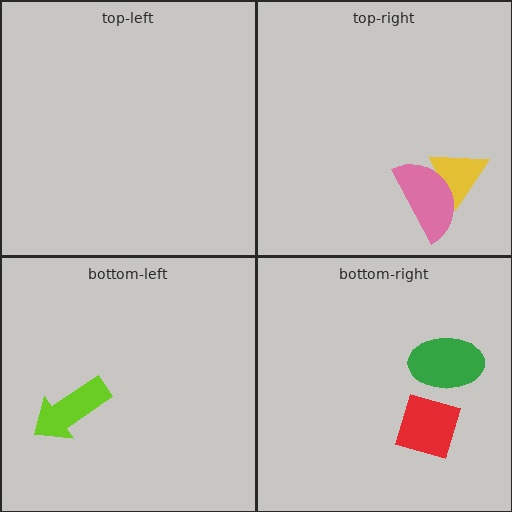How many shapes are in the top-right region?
2.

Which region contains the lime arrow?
The bottom-left region.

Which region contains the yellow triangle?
The top-right region.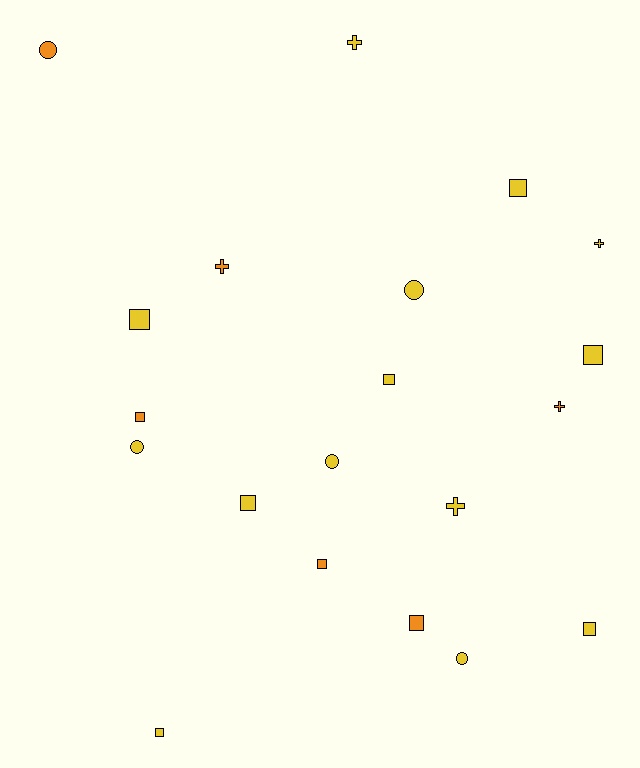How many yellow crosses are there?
There are 3 yellow crosses.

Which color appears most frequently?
Yellow, with 14 objects.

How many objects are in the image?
There are 20 objects.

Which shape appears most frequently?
Square, with 10 objects.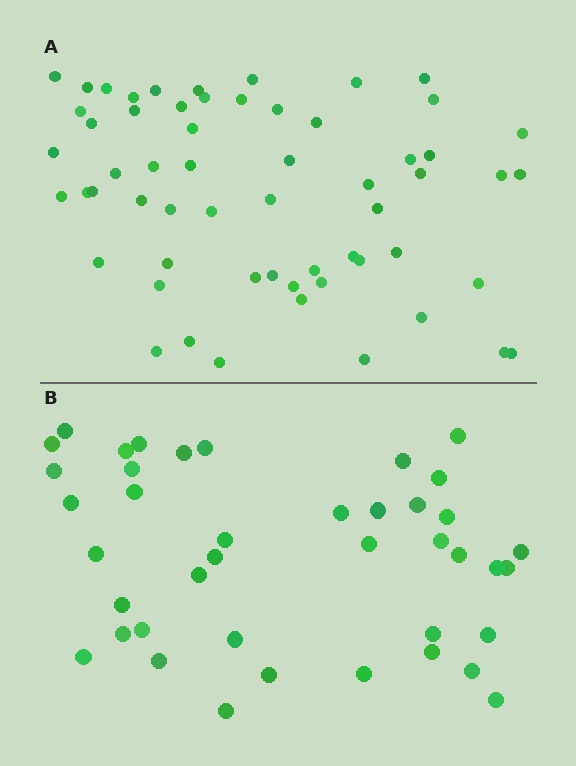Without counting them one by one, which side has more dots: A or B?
Region A (the top region) has more dots.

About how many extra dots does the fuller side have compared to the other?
Region A has approximately 20 more dots than region B.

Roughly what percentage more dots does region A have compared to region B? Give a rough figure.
About 45% more.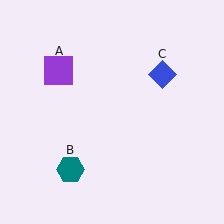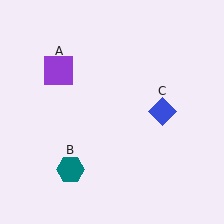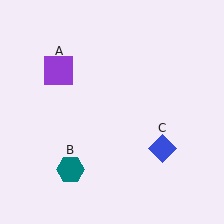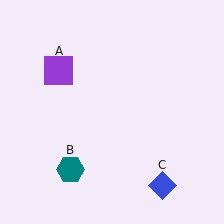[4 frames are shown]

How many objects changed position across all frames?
1 object changed position: blue diamond (object C).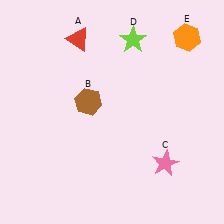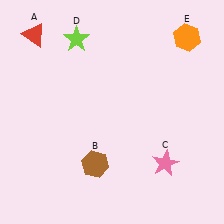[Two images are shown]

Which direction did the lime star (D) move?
The lime star (D) moved left.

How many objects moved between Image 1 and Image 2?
3 objects moved between the two images.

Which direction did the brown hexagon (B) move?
The brown hexagon (B) moved down.